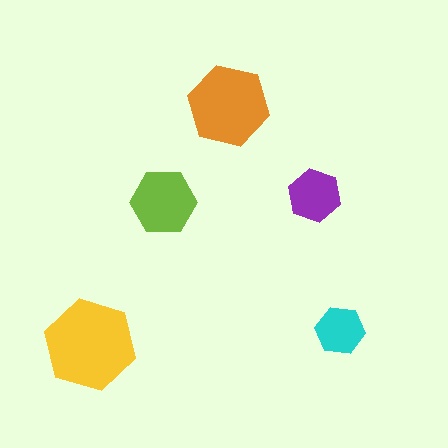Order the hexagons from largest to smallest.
the yellow one, the orange one, the lime one, the purple one, the cyan one.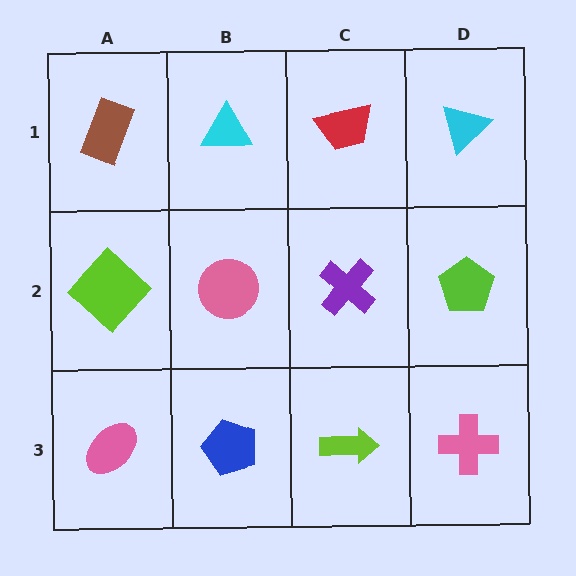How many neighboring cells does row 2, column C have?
4.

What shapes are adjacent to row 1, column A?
A lime diamond (row 2, column A), a cyan triangle (row 1, column B).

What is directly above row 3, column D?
A lime pentagon.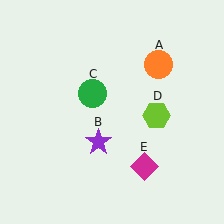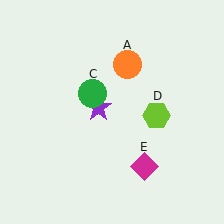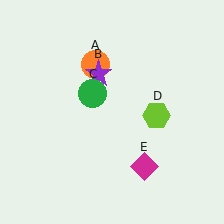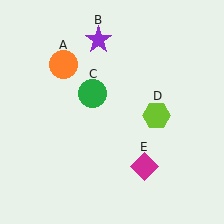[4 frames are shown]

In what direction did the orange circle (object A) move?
The orange circle (object A) moved left.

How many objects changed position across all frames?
2 objects changed position: orange circle (object A), purple star (object B).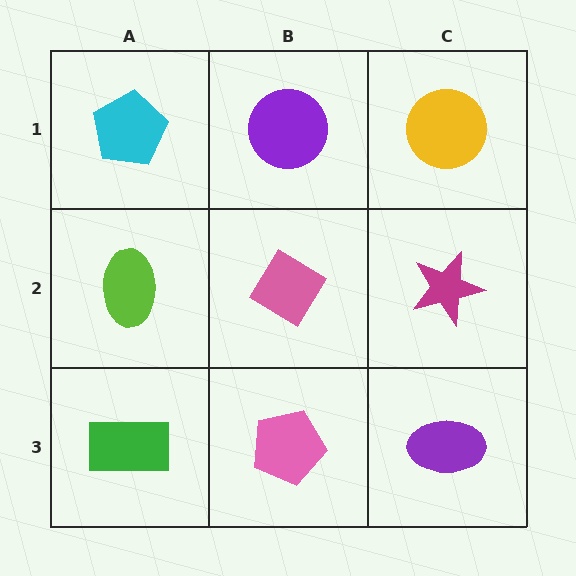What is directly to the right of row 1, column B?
A yellow circle.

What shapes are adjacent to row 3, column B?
A pink diamond (row 2, column B), a green rectangle (row 3, column A), a purple ellipse (row 3, column C).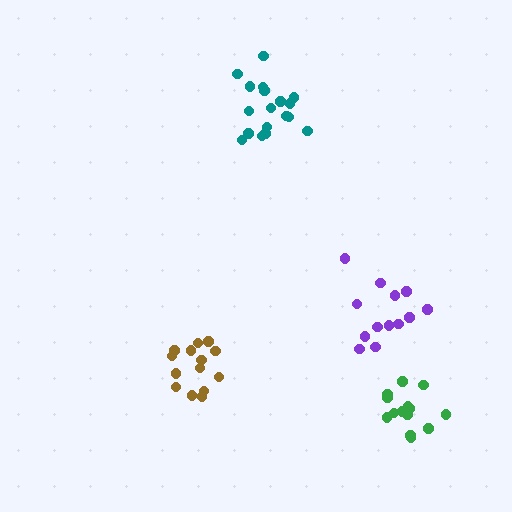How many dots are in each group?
Group 1: 18 dots, Group 2: 14 dots, Group 3: 14 dots, Group 4: 15 dots (61 total).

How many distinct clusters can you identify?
There are 4 distinct clusters.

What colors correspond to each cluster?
The clusters are colored: teal, purple, brown, green.